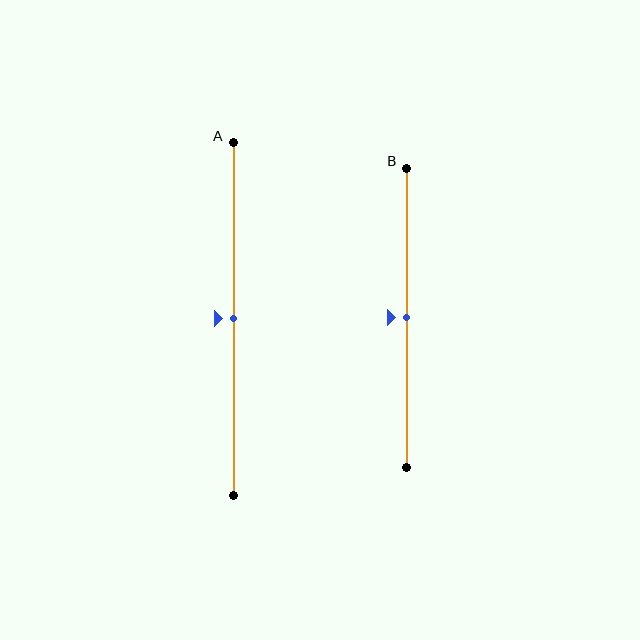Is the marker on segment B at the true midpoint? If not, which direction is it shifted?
Yes, the marker on segment B is at the true midpoint.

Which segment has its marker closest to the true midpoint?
Segment A has its marker closest to the true midpoint.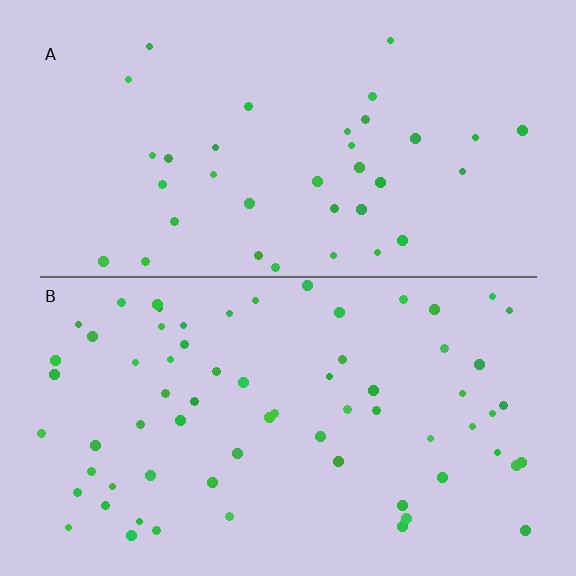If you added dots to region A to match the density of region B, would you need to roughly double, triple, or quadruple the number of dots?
Approximately double.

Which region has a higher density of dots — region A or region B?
B (the bottom).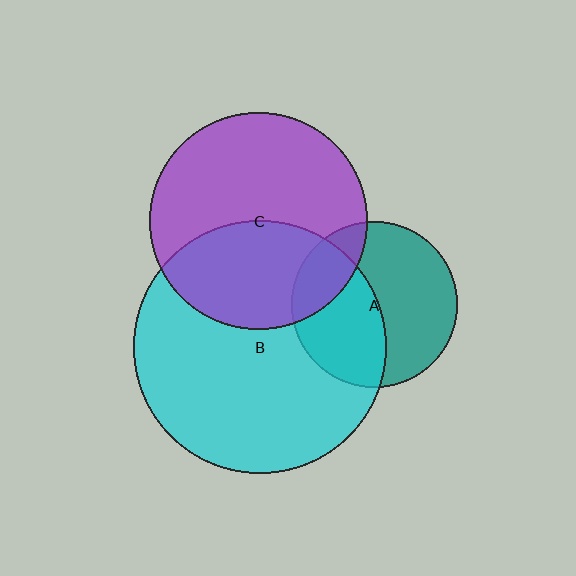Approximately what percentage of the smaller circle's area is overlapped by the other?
Approximately 45%.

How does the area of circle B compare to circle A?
Approximately 2.3 times.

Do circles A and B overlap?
Yes.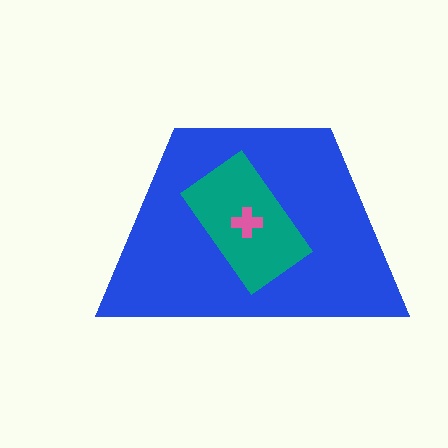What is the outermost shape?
The blue trapezoid.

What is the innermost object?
The pink cross.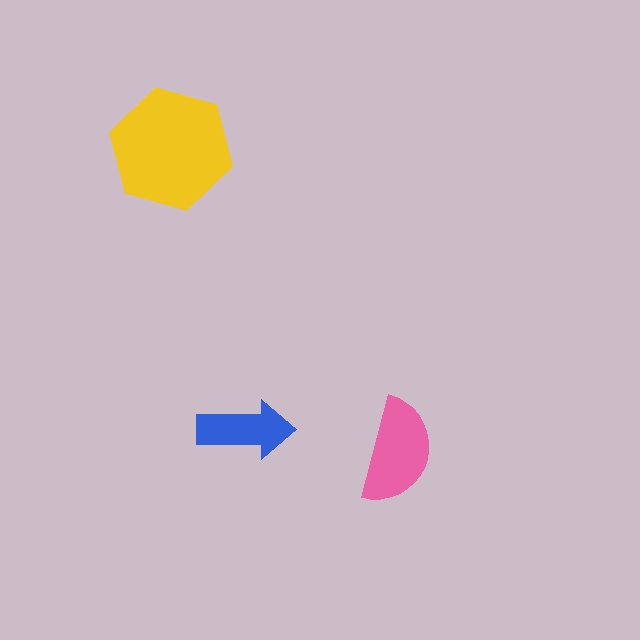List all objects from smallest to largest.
The blue arrow, the pink semicircle, the yellow hexagon.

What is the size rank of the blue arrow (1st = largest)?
3rd.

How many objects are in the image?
There are 3 objects in the image.